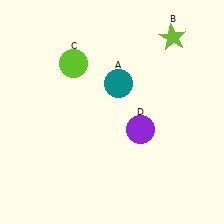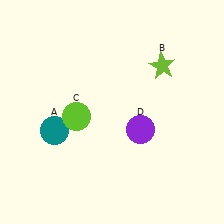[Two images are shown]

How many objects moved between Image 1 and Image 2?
3 objects moved between the two images.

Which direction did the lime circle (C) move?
The lime circle (C) moved down.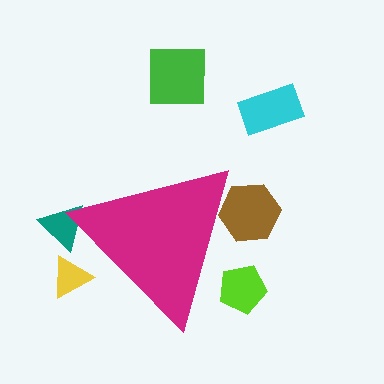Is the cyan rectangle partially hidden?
No, the cyan rectangle is fully visible.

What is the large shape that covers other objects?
A magenta triangle.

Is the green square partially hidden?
No, the green square is fully visible.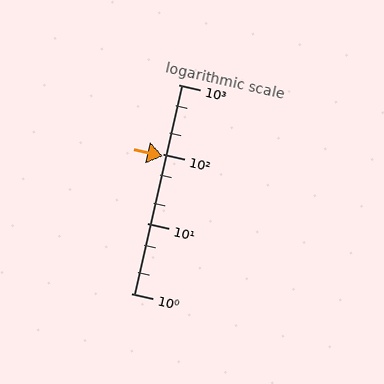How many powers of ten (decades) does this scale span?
The scale spans 3 decades, from 1 to 1000.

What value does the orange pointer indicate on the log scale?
The pointer indicates approximately 93.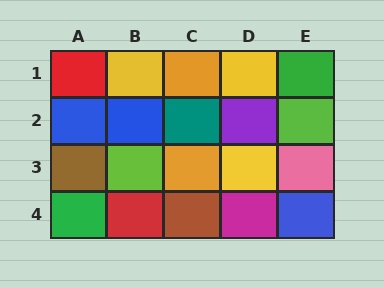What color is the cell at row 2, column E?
Lime.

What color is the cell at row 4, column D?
Magenta.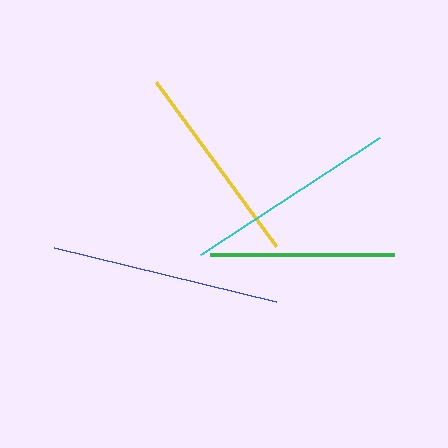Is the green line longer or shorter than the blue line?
The blue line is longer than the green line.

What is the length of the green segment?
The green segment is approximately 185 pixels long.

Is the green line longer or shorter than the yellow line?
The yellow line is longer than the green line.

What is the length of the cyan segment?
The cyan segment is approximately 213 pixels long.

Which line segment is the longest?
The blue line is the longest at approximately 229 pixels.